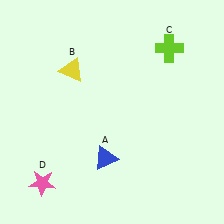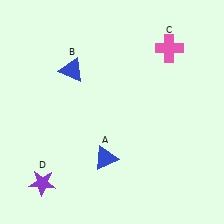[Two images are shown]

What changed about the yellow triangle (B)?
In Image 1, B is yellow. In Image 2, it changed to blue.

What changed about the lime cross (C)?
In Image 1, C is lime. In Image 2, it changed to pink.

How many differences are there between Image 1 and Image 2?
There are 3 differences between the two images.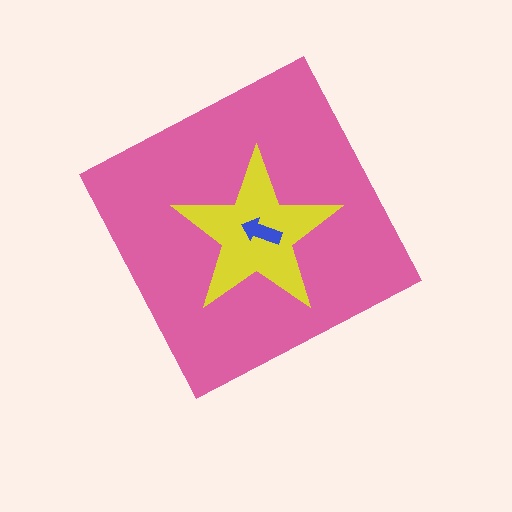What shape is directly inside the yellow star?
The blue arrow.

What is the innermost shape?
The blue arrow.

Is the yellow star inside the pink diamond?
Yes.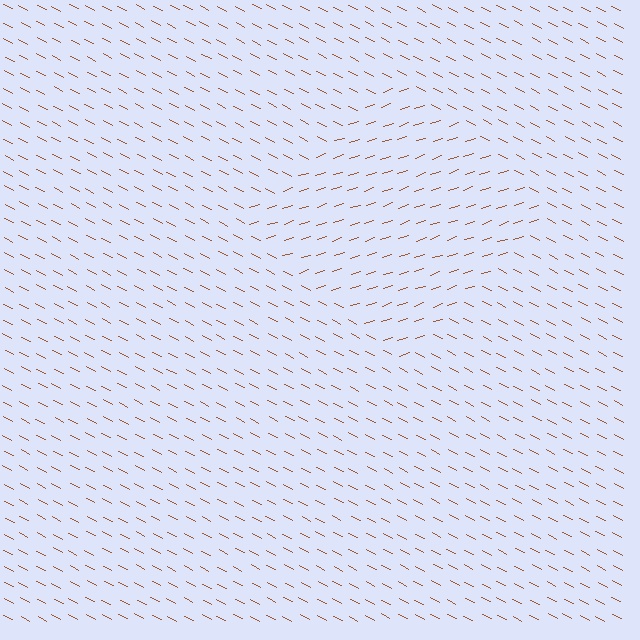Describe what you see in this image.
The image is filled with small brown line segments. A diamond region in the image has lines oriented differently from the surrounding lines, creating a visible texture boundary.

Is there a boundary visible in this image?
Yes, there is a texture boundary formed by a change in line orientation.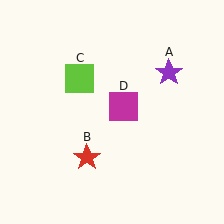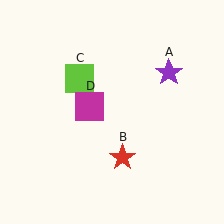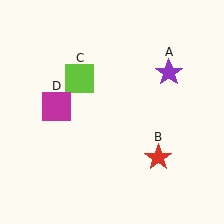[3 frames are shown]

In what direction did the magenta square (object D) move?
The magenta square (object D) moved left.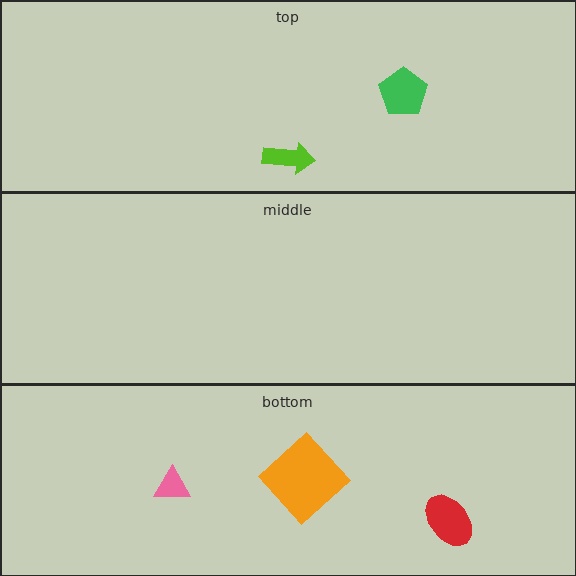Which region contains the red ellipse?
The bottom region.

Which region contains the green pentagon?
The top region.